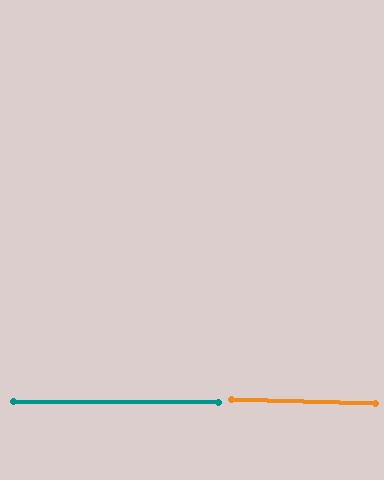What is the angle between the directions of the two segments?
Approximately 1 degree.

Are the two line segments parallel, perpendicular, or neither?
Parallel — their directions differ by only 1.1°.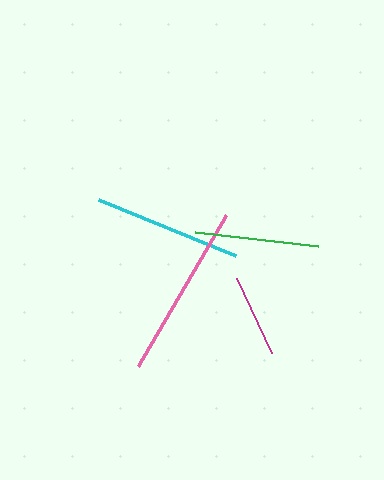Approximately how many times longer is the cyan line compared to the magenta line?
The cyan line is approximately 1.8 times the length of the magenta line.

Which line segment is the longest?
The pink line is the longest at approximately 175 pixels.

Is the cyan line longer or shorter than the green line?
The cyan line is longer than the green line.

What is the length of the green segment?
The green segment is approximately 124 pixels long.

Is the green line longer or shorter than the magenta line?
The green line is longer than the magenta line.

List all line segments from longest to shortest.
From longest to shortest: pink, cyan, green, magenta.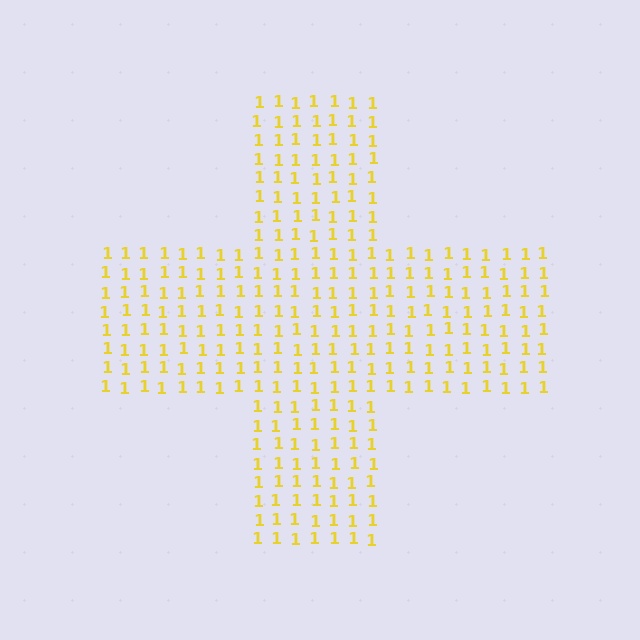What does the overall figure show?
The overall figure shows a cross.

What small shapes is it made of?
It is made of small digit 1's.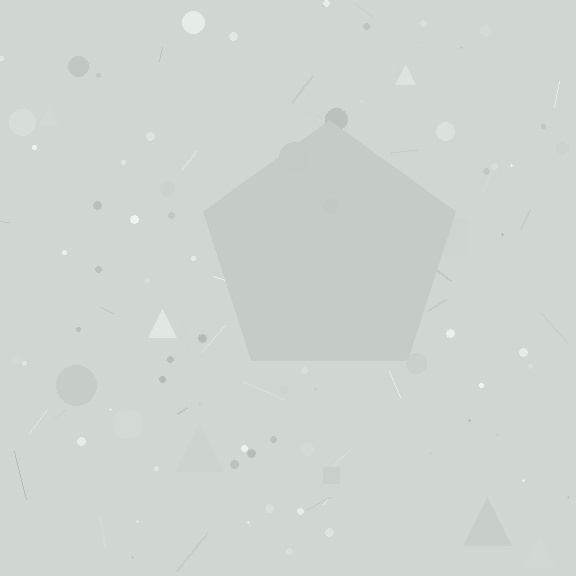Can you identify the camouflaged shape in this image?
The camouflaged shape is a pentagon.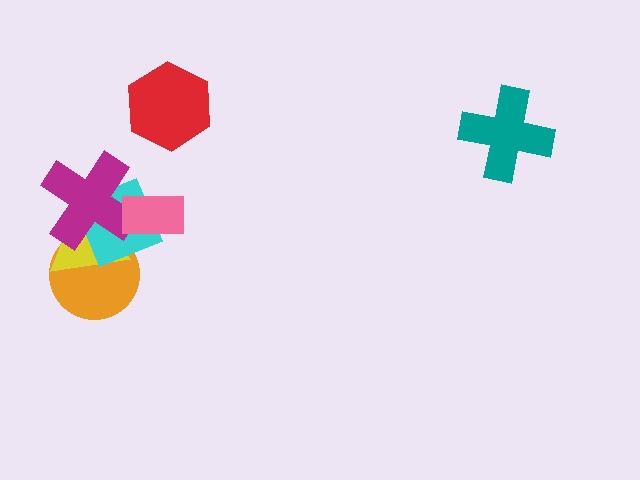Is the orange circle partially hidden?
Yes, it is partially covered by another shape.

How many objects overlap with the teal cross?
0 objects overlap with the teal cross.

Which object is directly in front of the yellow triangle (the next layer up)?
The cyan diamond is directly in front of the yellow triangle.